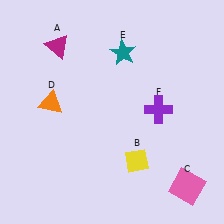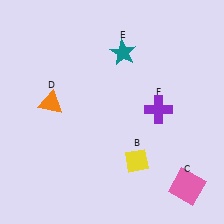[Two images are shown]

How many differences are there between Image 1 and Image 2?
There is 1 difference between the two images.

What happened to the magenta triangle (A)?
The magenta triangle (A) was removed in Image 2. It was in the top-left area of Image 1.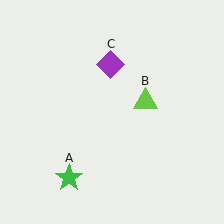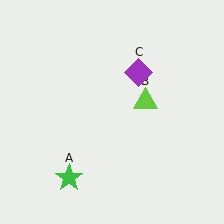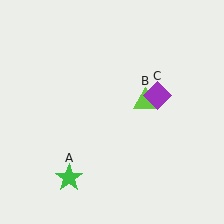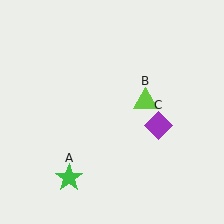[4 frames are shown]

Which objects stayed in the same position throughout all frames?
Green star (object A) and lime triangle (object B) remained stationary.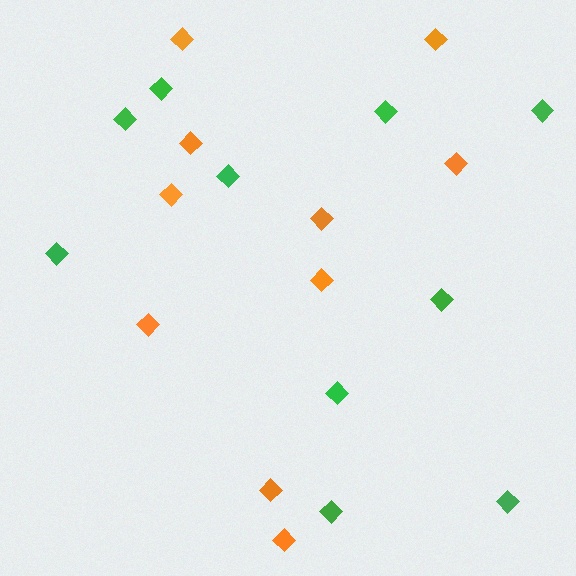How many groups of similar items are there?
There are 2 groups: one group of orange diamonds (10) and one group of green diamonds (10).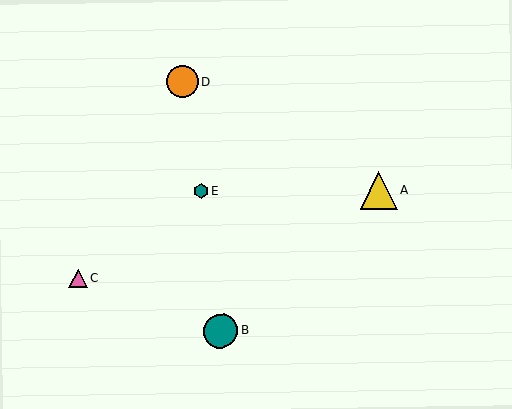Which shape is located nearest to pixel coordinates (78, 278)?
The pink triangle (labeled C) at (78, 278) is nearest to that location.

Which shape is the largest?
The yellow triangle (labeled A) is the largest.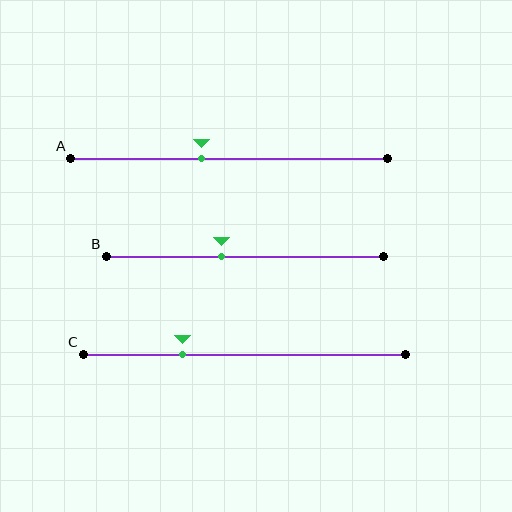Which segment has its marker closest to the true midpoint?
Segment B has its marker closest to the true midpoint.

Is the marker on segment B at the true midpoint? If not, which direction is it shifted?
No, the marker on segment B is shifted to the left by about 9% of the segment length.